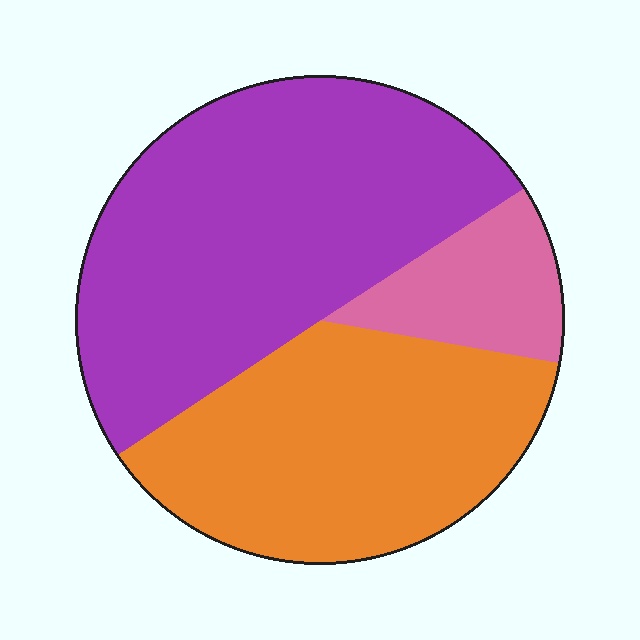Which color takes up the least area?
Pink, at roughly 10%.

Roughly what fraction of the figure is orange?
Orange takes up between a third and a half of the figure.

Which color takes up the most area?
Purple, at roughly 50%.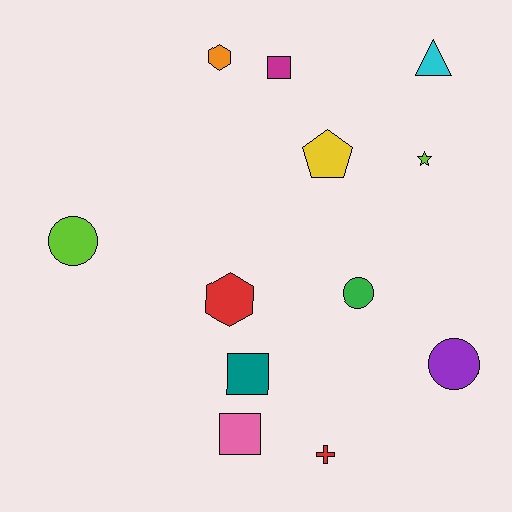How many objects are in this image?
There are 12 objects.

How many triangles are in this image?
There is 1 triangle.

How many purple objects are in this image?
There is 1 purple object.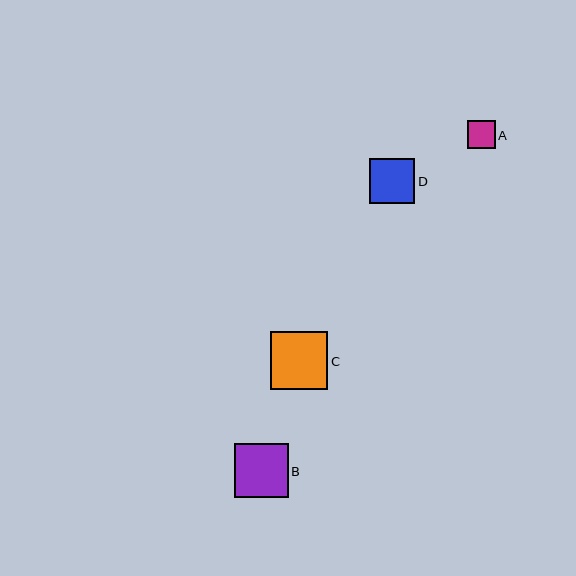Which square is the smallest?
Square A is the smallest with a size of approximately 28 pixels.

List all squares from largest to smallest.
From largest to smallest: C, B, D, A.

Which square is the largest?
Square C is the largest with a size of approximately 57 pixels.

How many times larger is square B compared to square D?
Square B is approximately 1.2 times the size of square D.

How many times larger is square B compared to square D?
Square B is approximately 1.2 times the size of square D.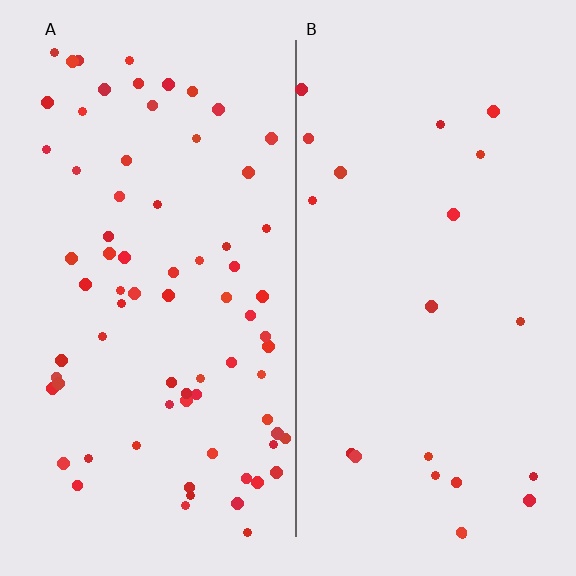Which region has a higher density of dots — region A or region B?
A (the left).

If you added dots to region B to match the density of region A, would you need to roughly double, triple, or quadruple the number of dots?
Approximately triple.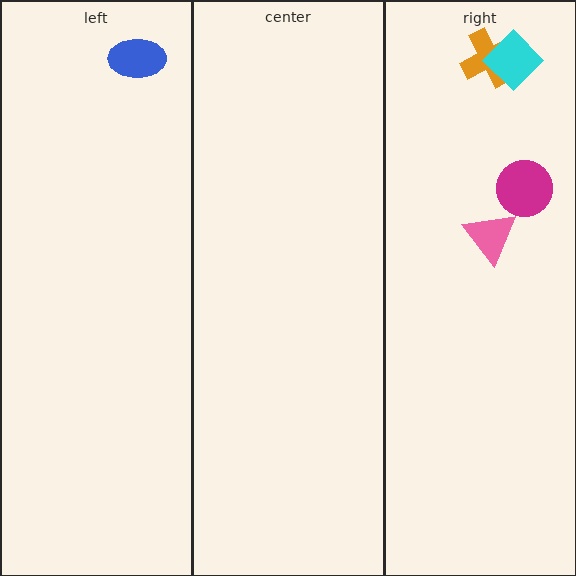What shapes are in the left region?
The blue ellipse.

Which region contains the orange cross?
The right region.